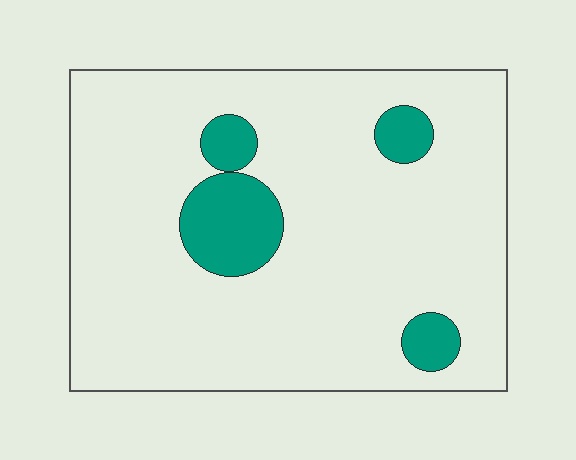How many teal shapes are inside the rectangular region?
4.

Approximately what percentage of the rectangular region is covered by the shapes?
Approximately 10%.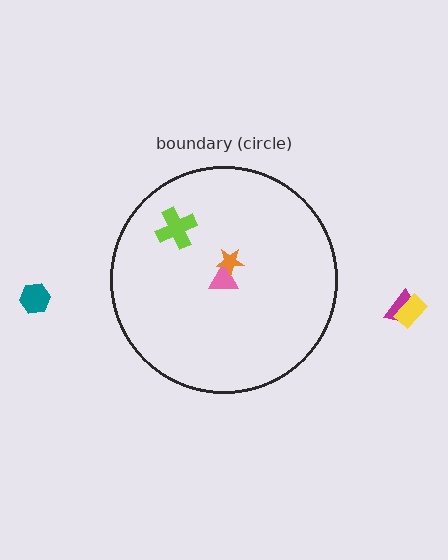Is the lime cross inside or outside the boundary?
Inside.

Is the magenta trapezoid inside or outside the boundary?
Outside.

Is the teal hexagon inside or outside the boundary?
Outside.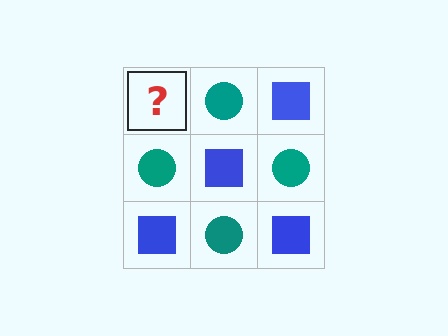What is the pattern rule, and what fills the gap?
The rule is that it alternates blue square and teal circle in a checkerboard pattern. The gap should be filled with a blue square.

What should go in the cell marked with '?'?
The missing cell should contain a blue square.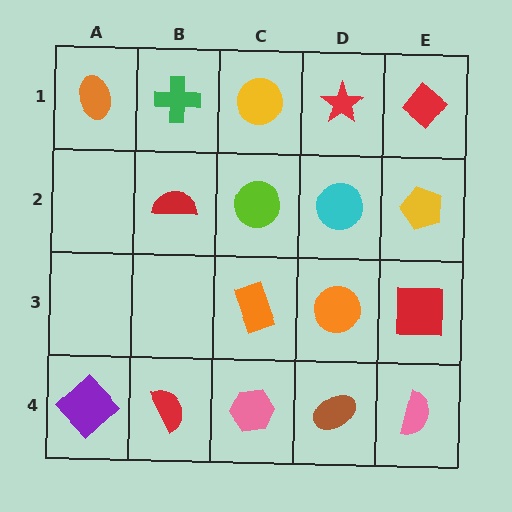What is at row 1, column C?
A yellow circle.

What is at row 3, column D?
An orange circle.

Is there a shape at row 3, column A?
No, that cell is empty.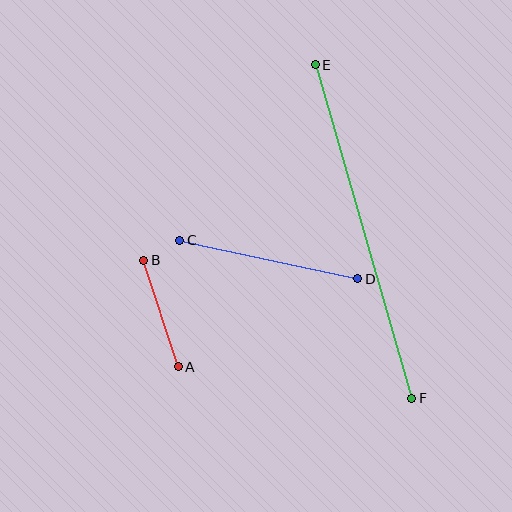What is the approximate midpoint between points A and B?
The midpoint is at approximately (161, 314) pixels.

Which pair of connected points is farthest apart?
Points E and F are farthest apart.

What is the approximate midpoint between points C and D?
The midpoint is at approximately (269, 260) pixels.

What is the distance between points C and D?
The distance is approximately 182 pixels.